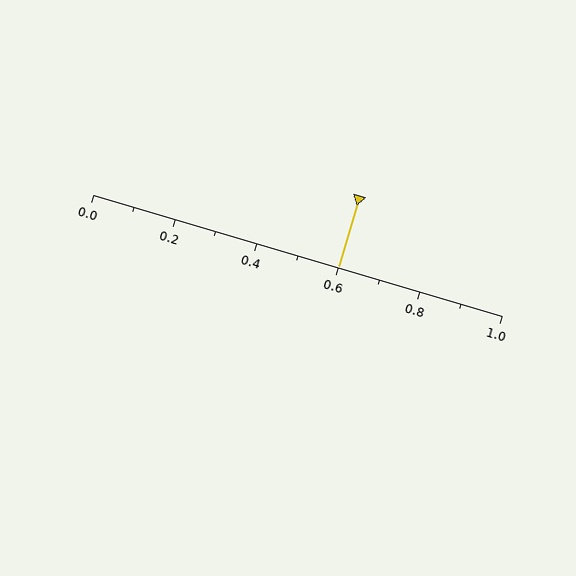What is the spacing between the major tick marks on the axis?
The major ticks are spaced 0.2 apart.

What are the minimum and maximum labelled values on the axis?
The axis runs from 0.0 to 1.0.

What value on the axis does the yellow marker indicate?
The marker indicates approximately 0.6.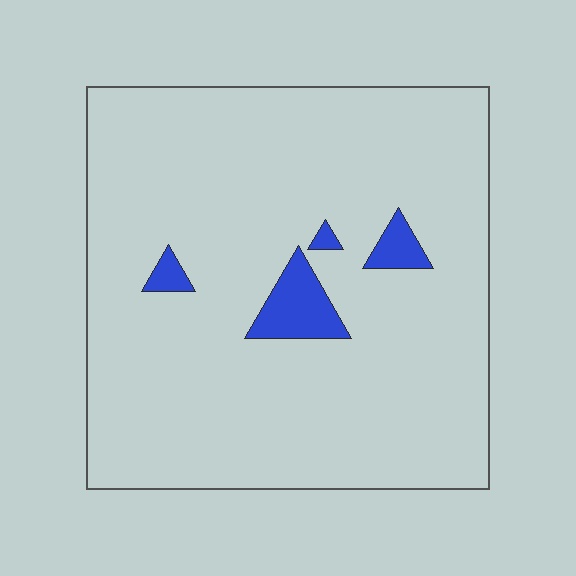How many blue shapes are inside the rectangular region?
4.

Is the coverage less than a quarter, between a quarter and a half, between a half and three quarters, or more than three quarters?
Less than a quarter.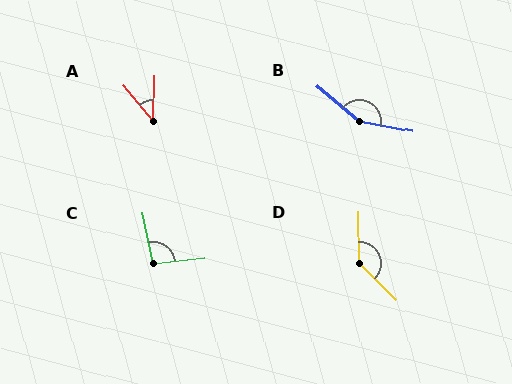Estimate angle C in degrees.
Approximately 96 degrees.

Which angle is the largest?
B, at approximately 151 degrees.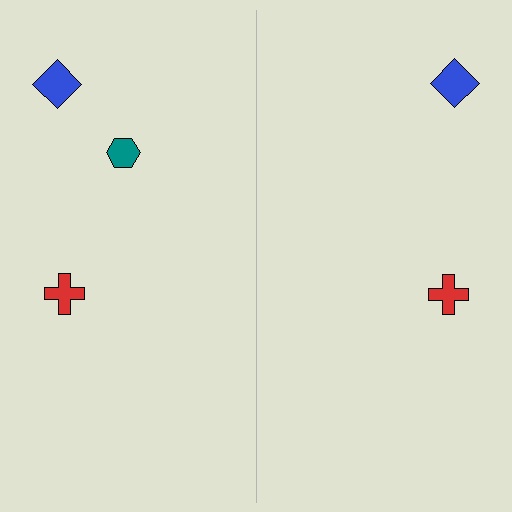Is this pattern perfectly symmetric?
No, the pattern is not perfectly symmetric. A teal hexagon is missing from the right side.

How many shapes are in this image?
There are 5 shapes in this image.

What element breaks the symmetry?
A teal hexagon is missing from the right side.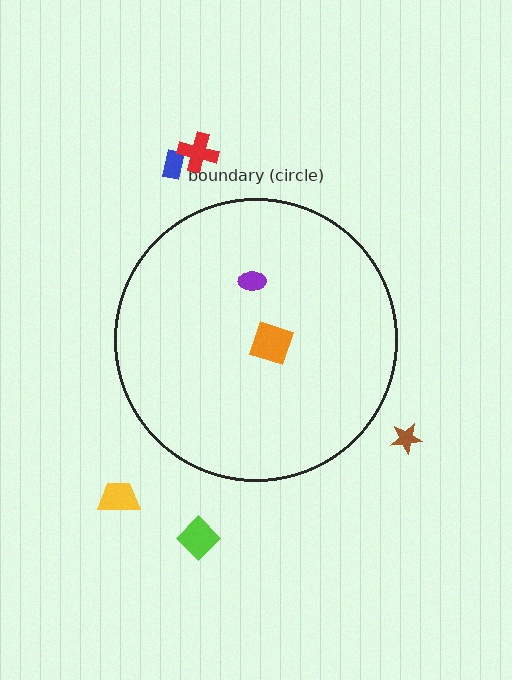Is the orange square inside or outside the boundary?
Inside.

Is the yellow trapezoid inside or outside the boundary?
Outside.